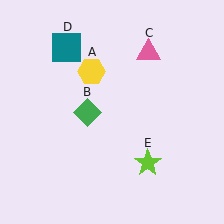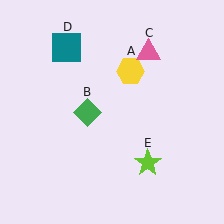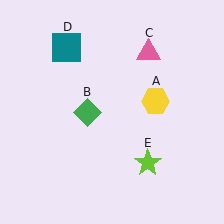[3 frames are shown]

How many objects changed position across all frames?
1 object changed position: yellow hexagon (object A).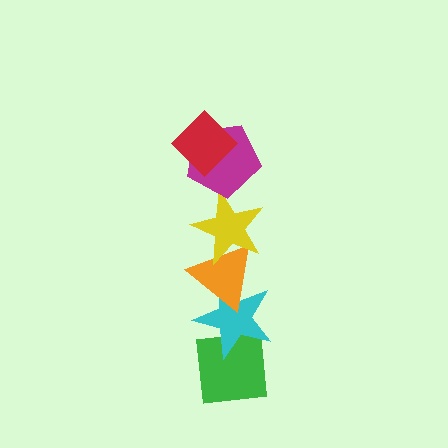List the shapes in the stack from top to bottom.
From top to bottom: the red diamond, the magenta pentagon, the yellow star, the orange triangle, the cyan star, the green square.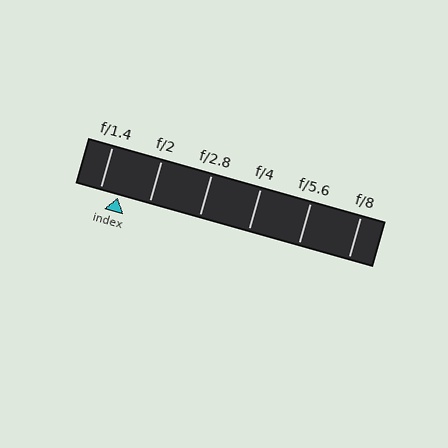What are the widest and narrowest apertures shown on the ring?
The widest aperture shown is f/1.4 and the narrowest is f/8.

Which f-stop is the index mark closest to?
The index mark is closest to f/1.4.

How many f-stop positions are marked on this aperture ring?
There are 6 f-stop positions marked.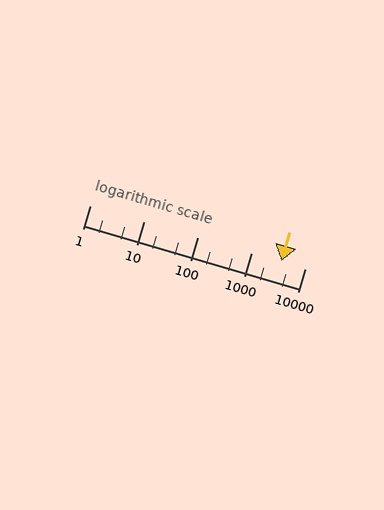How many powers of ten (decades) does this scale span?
The scale spans 4 decades, from 1 to 10000.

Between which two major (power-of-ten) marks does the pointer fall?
The pointer is between 1000 and 10000.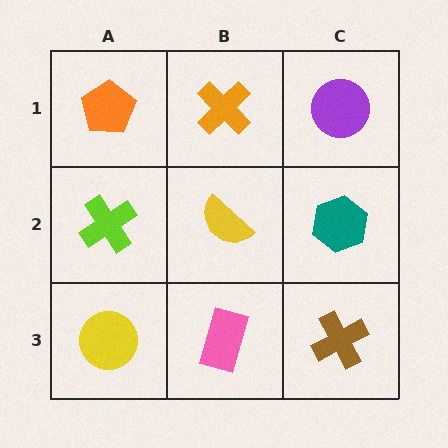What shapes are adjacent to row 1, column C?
A teal hexagon (row 2, column C), an orange cross (row 1, column B).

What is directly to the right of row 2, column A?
A yellow semicircle.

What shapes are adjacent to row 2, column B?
An orange cross (row 1, column B), a pink rectangle (row 3, column B), a lime cross (row 2, column A), a teal hexagon (row 2, column C).